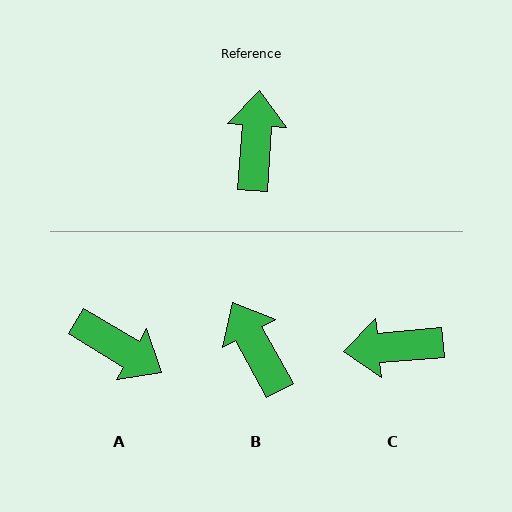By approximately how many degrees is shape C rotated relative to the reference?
Approximately 99 degrees counter-clockwise.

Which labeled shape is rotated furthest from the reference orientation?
A, about 117 degrees away.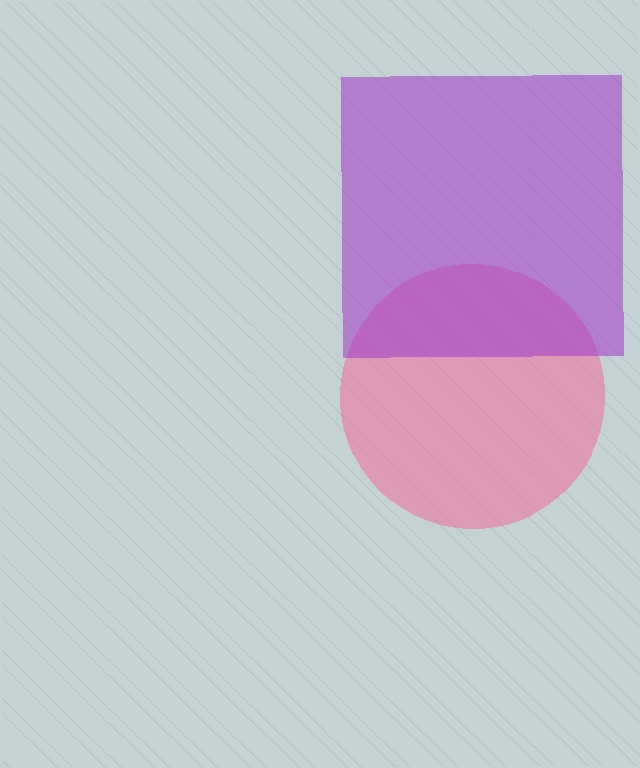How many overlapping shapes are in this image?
There are 2 overlapping shapes in the image.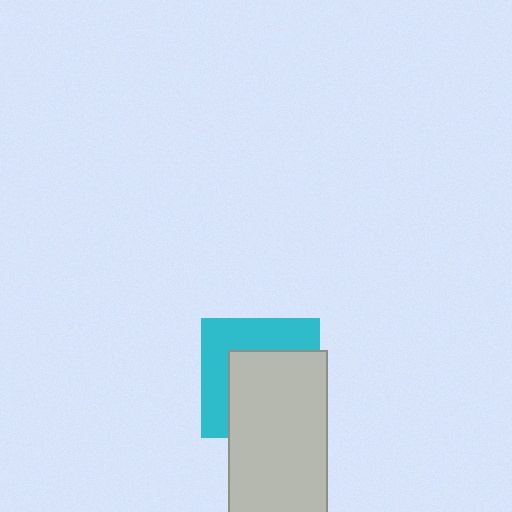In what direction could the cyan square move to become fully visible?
The cyan square could move toward the upper-left. That would shift it out from behind the light gray rectangle entirely.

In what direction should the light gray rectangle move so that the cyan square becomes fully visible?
The light gray rectangle should move toward the lower-right. That is the shortest direction to clear the overlap and leave the cyan square fully visible.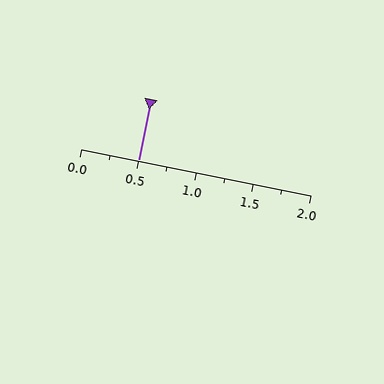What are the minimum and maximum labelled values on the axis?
The axis runs from 0.0 to 2.0.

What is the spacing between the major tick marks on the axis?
The major ticks are spaced 0.5 apart.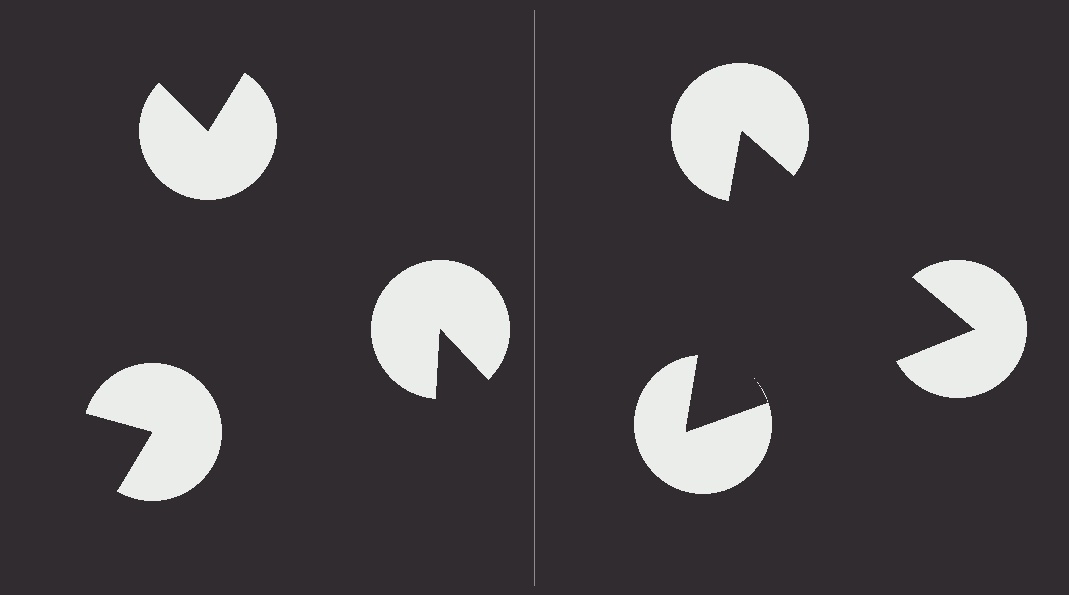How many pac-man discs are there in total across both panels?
6 — 3 on each side.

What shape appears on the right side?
An illusory triangle.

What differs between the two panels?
The pac-man discs are positioned identically on both sides; only the wedge orientations differ. On the right they align to a triangle; on the left they are misaligned.